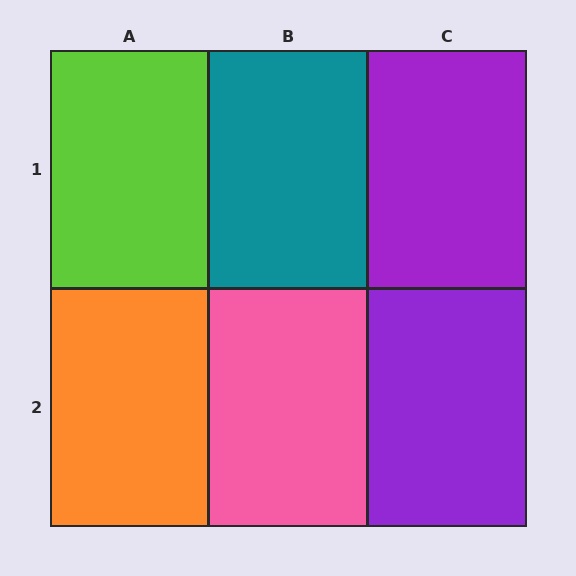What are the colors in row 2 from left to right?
Orange, pink, purple.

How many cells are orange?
1 cell is orange.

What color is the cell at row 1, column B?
Teal.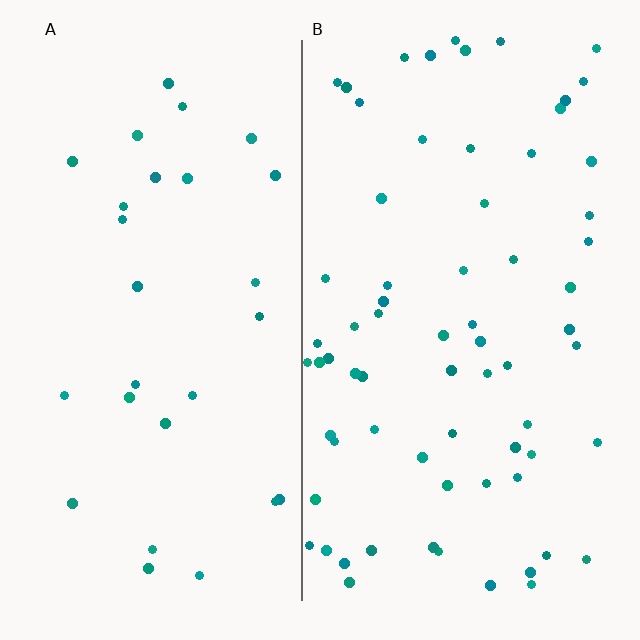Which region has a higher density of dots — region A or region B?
B (the right).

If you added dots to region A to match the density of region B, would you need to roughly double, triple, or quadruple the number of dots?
Approximately double.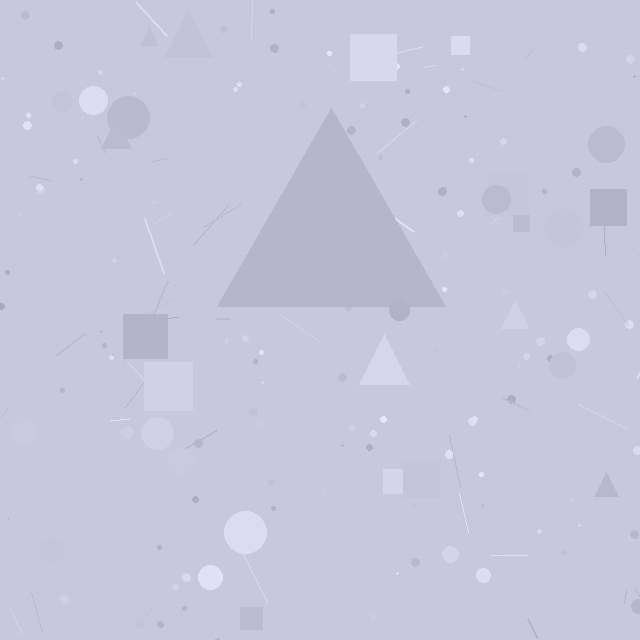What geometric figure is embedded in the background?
A triangle is embedded in the background.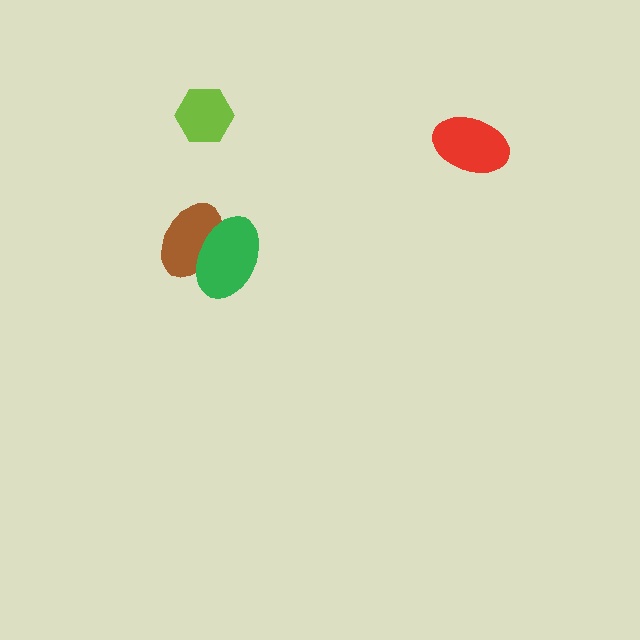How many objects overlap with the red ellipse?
0 objects overlap with the red ellipse.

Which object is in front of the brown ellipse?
The green ellipse is in front of the brown ellipse.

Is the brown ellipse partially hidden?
Yes, it is partially covered by another shape.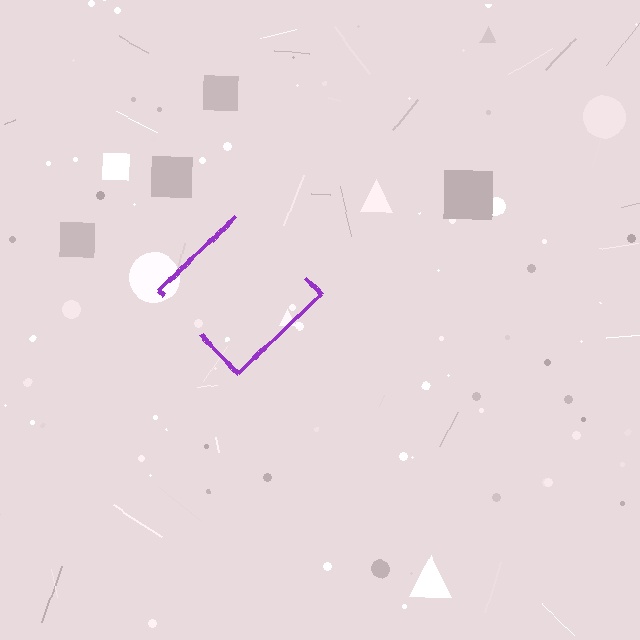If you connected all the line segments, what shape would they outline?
They would outline a diamond.